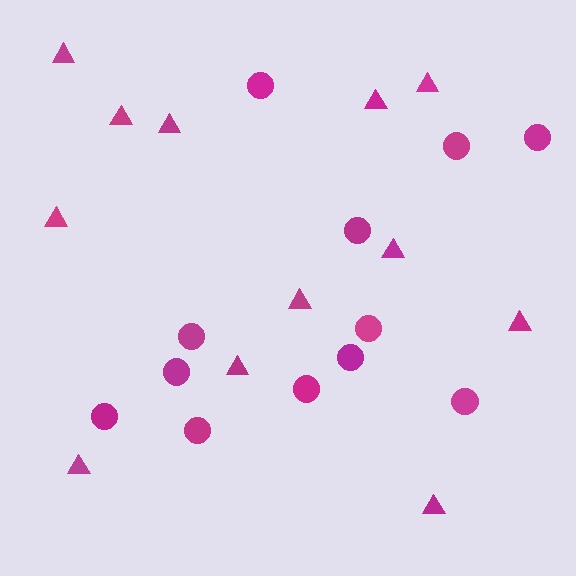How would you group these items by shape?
There are 2 groups: one group of triangles (12) and one group of circles (12).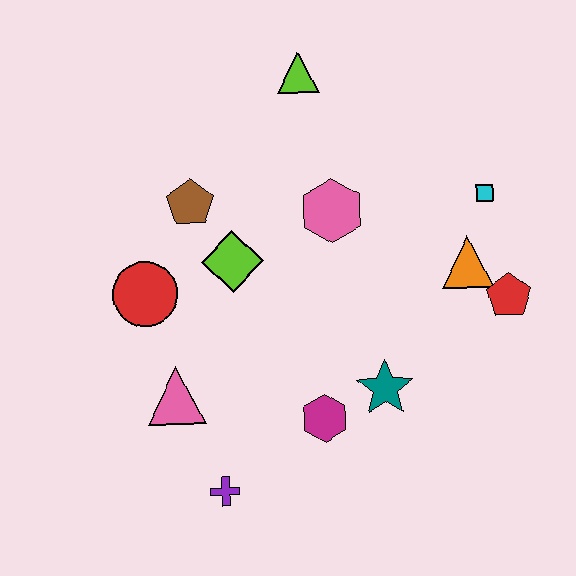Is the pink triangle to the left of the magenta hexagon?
Yes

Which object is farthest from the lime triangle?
The purple cross is farthest from the lime triangle.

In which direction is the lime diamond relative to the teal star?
The lime diamond is to the left of the teal star.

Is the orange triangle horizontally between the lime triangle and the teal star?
No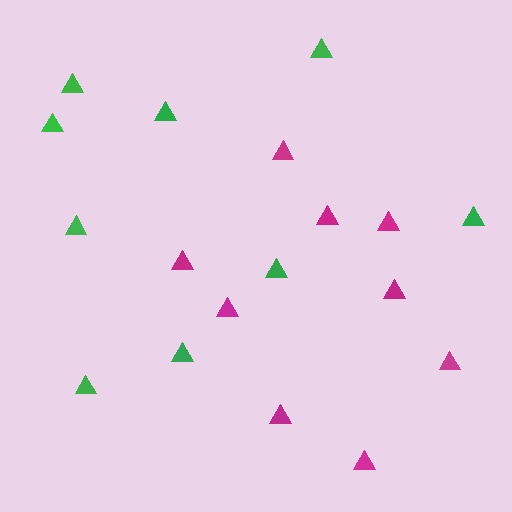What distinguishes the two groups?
There are 2 groups: one group of magenta triangles (9) and one group of green triangles (9).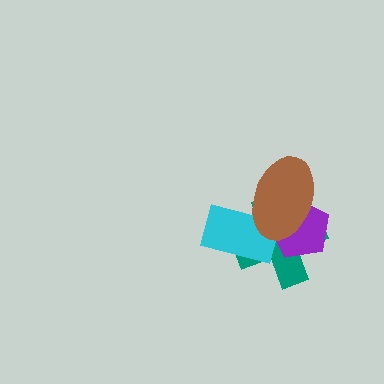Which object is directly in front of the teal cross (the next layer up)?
The purple pentagon is directly in front of the teal cross.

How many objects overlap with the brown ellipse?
3 objects overlap with the brown ellipse.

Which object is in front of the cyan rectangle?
The brown ellipse is in front of the cyan rectangle.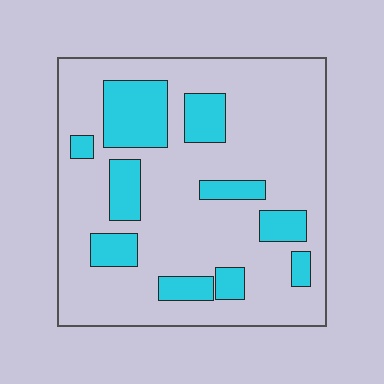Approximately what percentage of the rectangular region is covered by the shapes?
Approximately 25%.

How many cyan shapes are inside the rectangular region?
10.